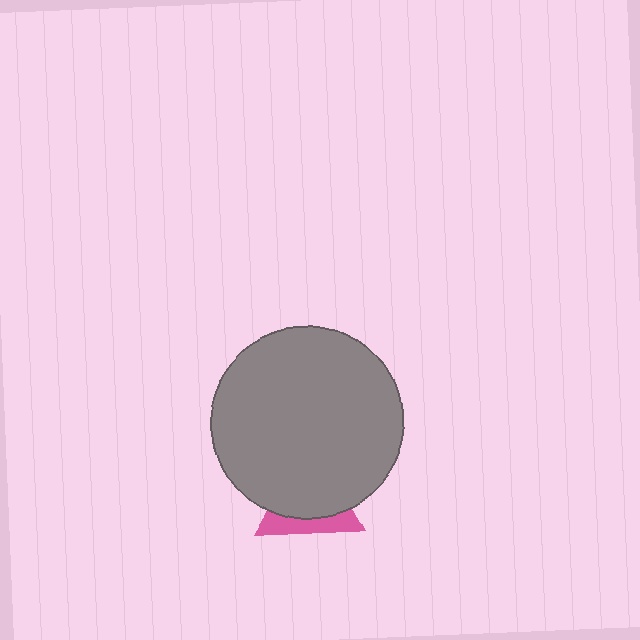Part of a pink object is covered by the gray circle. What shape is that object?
It is a triangle.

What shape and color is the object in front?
The object in front is a gray circle.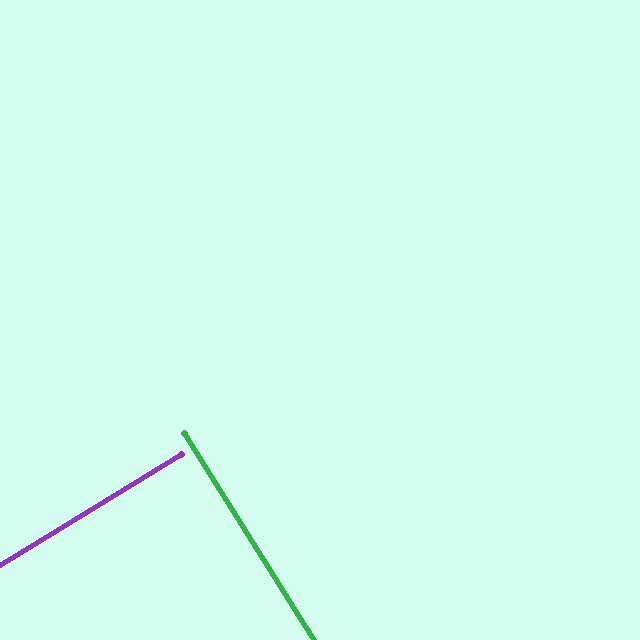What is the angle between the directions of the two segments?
Approximately 89 degrees.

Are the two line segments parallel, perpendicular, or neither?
Perpendicular — they meet at approximately 89°.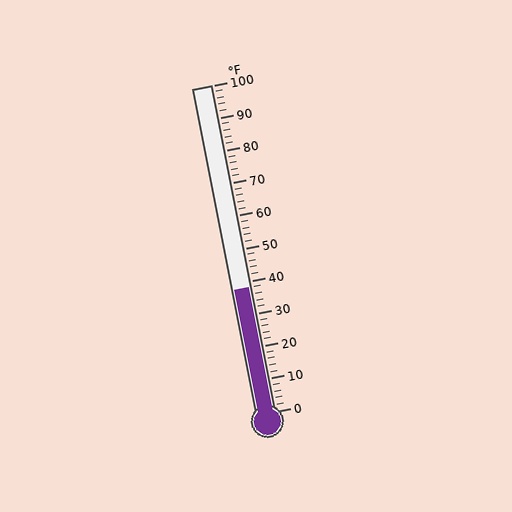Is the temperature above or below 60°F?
The temperature is below 60°F.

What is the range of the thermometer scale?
The thermometer scale ranges from 0°F to 100°F.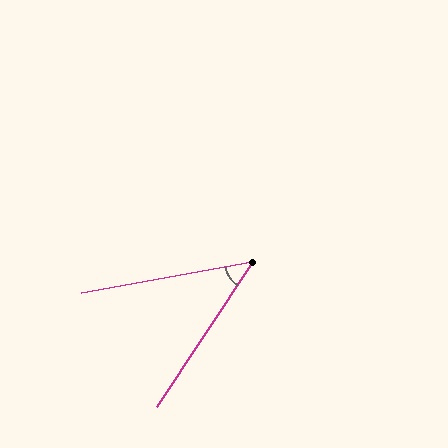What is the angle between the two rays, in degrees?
Approximately 46 degrees.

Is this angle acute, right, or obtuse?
It is acute.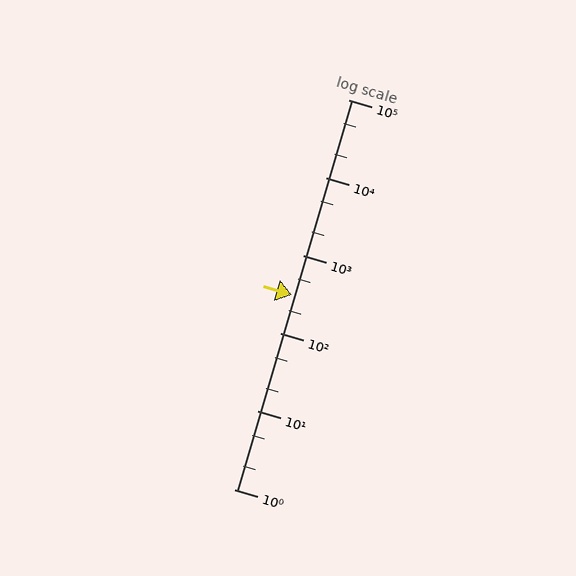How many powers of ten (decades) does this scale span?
The scale spans 5 decades, from 1 to 100000.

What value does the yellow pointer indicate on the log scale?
The pointer indicates approximately 310.